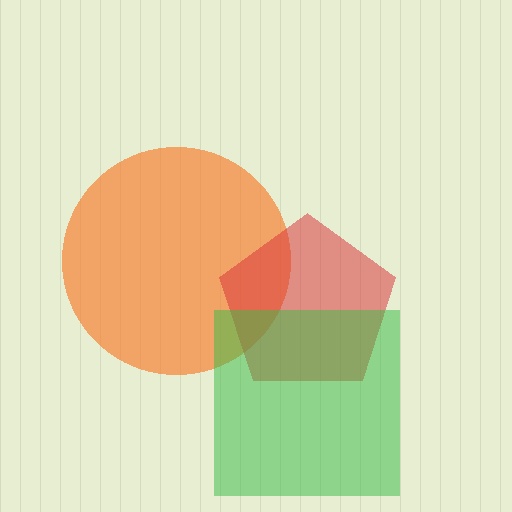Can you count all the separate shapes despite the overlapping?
Yes, there are 3 separate shapes.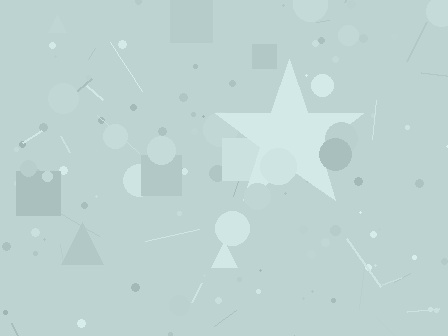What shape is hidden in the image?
A star is hidden in the image.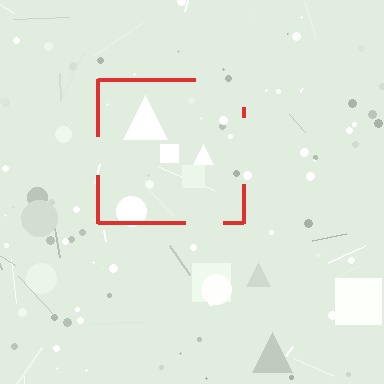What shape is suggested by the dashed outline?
The dashed outline suggests a square.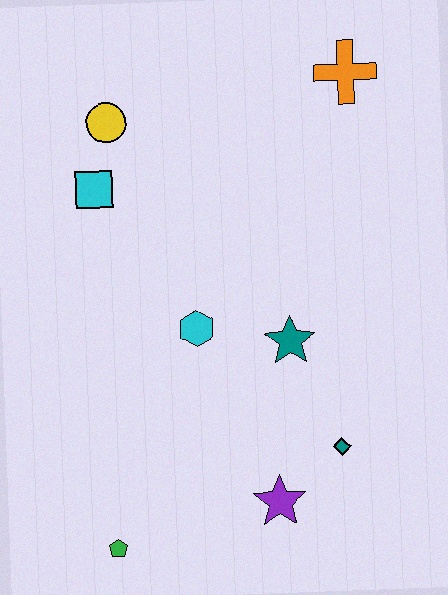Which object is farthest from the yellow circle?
The green pentagon is farthest from the yellow circle.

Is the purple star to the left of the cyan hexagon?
No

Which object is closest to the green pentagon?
The purple star is closest to the green pentagon.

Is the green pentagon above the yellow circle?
No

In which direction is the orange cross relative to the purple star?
The orange cross is above the purple star.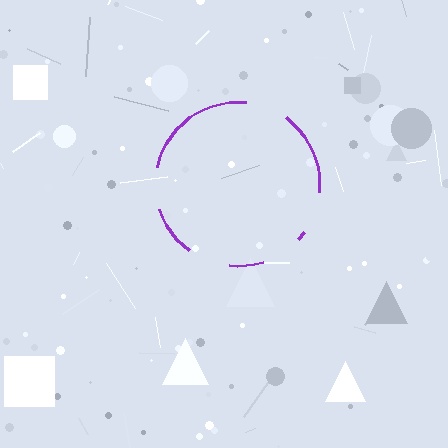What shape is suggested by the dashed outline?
The dashed outline suggests a circle.